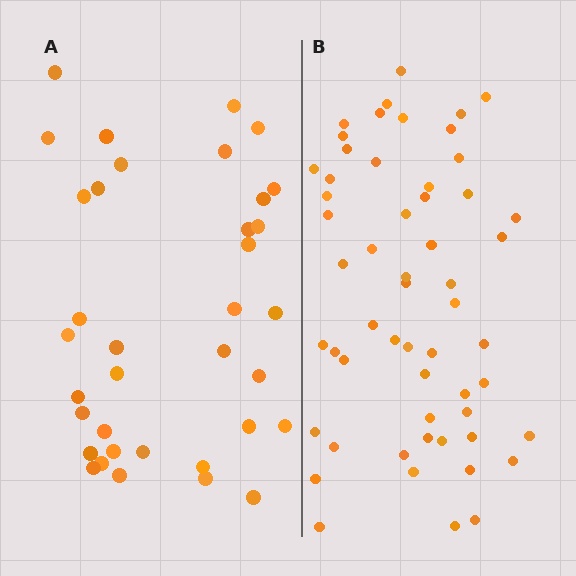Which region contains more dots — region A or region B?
Region B (the right region) has more dots.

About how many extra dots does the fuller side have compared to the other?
Region B has approximately 20 more dots than region A.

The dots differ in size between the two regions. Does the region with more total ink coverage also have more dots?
No. Region A has more total ink coverage because its dots are larger, but region B actually contains more individual dots. Total area can be misleading — the number of items is what matters here.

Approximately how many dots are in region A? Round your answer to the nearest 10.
About 40 dots. (The exact count is 36, which rounds to 40.)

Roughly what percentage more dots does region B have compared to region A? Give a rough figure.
About 55% more.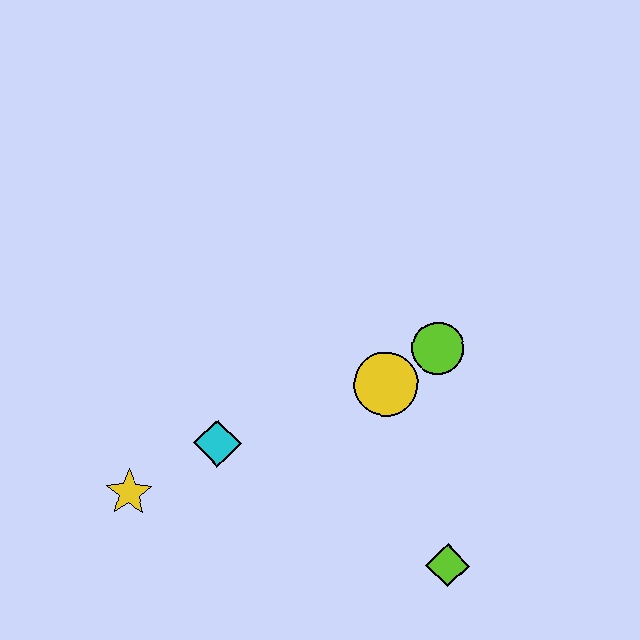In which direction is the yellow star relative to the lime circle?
The yellow star is to the left of the lime circle.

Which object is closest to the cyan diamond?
The yellow star is closest to the cyan diamond.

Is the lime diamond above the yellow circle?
No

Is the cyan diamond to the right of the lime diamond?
No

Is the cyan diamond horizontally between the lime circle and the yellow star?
Yes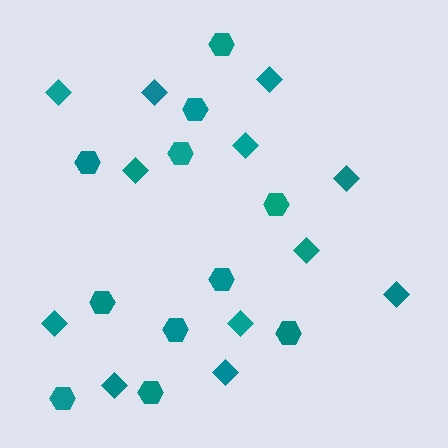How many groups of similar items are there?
There are 2 groups: one group of hexagons (11) and one group of diamonds (12).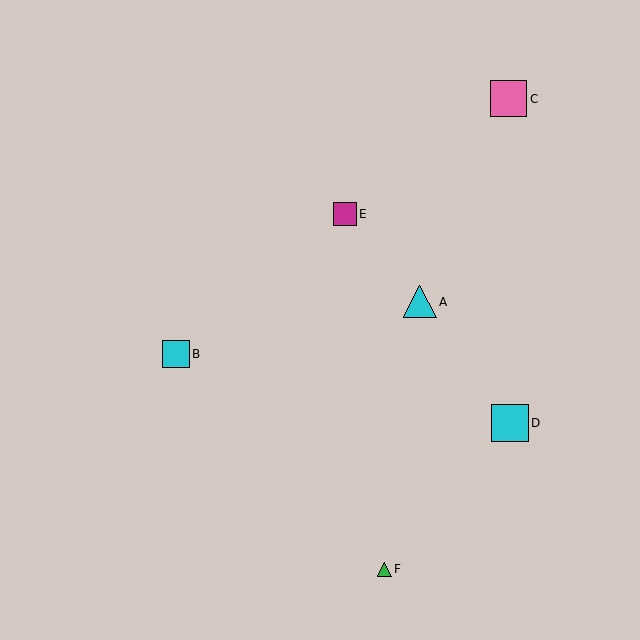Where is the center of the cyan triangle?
The center of the cyan triangle is at (420, 302).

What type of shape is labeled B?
Shape B is a cyan square.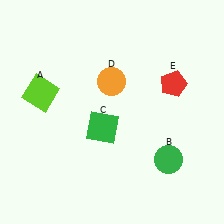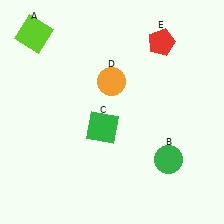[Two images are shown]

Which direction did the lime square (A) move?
The lime square (A) moved up.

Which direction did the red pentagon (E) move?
The red pentagon (E) moved up.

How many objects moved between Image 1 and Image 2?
2 objects moved between the two images.